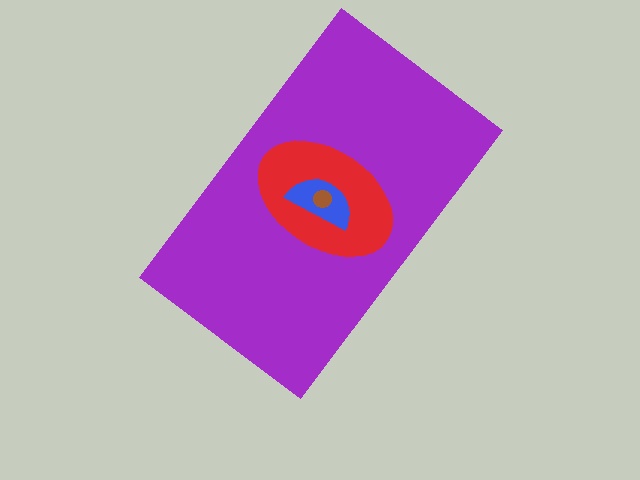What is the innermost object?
The brown circle.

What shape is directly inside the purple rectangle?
The red ellipse.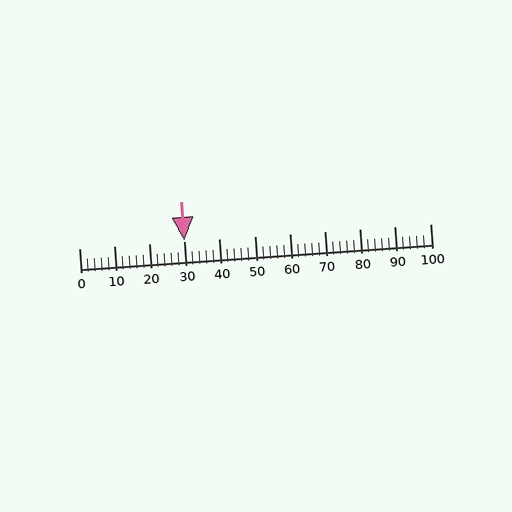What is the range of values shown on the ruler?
The ruler shows values from 0 to 100.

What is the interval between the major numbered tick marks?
The major tick marks are spaced 10 units apart.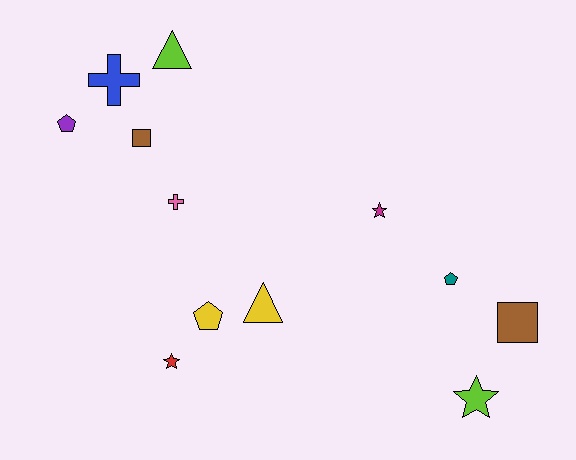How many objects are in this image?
There are 12 objects.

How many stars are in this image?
There are 3 stars.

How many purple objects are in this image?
There is 1 purple object.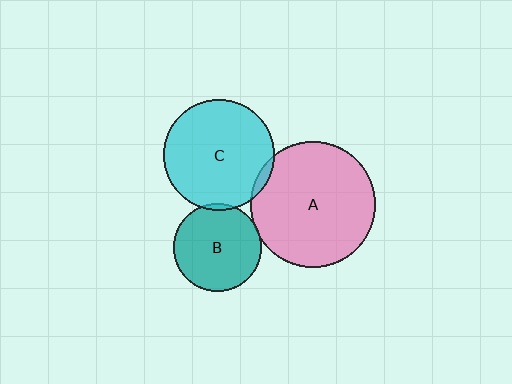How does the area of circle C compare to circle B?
Approximately 1.6 times.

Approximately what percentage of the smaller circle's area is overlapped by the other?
Approximately 5%.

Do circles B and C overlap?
Yes.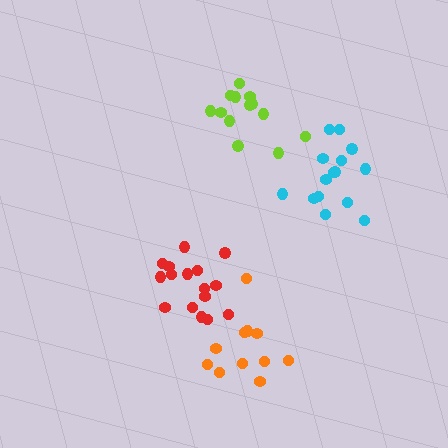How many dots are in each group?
Group 1: 11 dots, Group 2: 13 dots, Group 3: 15 dots, Group 4: 16 dots (55 total).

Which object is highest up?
The lime cluster is topmost.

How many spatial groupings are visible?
There are 4 spatial groupings.